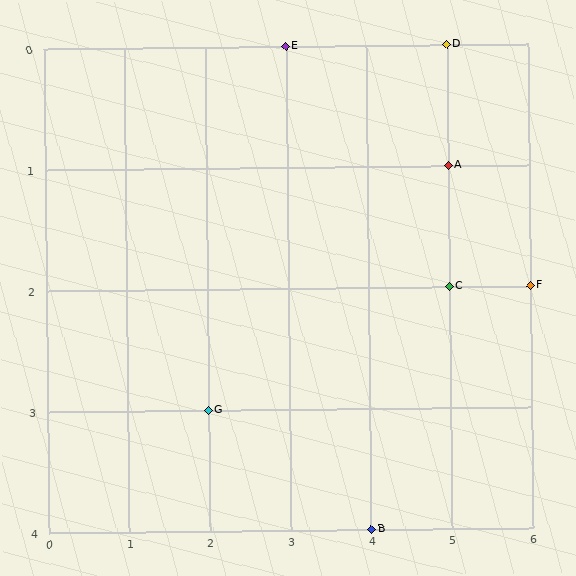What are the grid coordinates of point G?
Point G is at grid coordinates (2, 3).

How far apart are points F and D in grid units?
Points F and D are 1 column and 2 rows apart (about 2.2 grid units diagonally).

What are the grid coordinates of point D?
Point D is at grid coordinates (5, 0).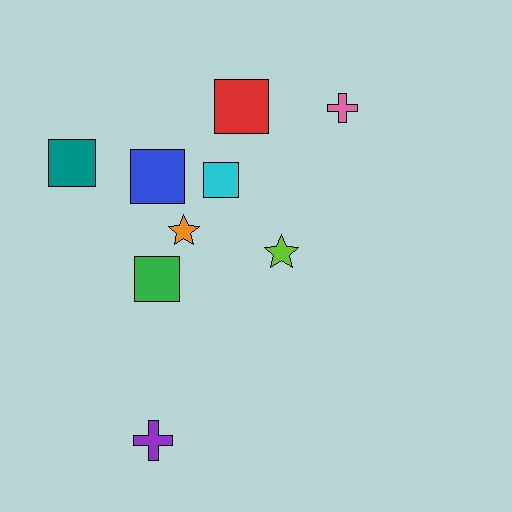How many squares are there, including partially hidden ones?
There are 5 squares.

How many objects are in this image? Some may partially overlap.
There are 9 objects.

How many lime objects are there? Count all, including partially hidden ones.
There is 1 lime object.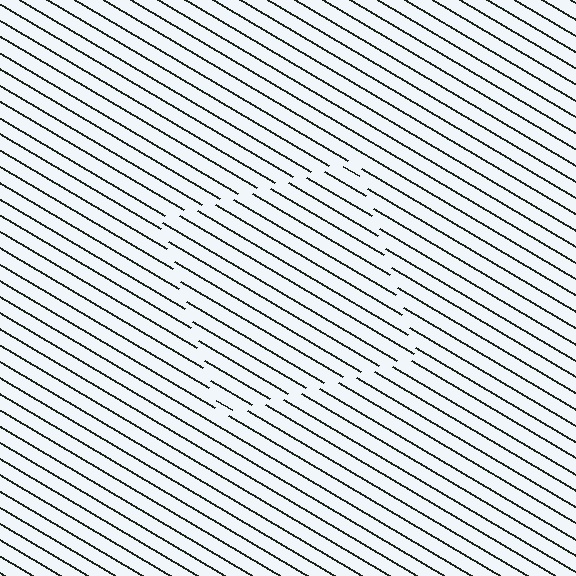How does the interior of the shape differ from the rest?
The interior of the shape contains the same grating, shifted by half a period — the contour is defined by the phase discontinuity where line-ends from the inner and outer gratings abut.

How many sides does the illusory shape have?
4 sides — the line-ends trace a square.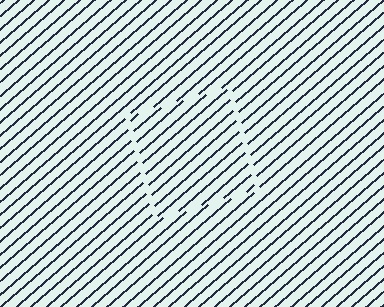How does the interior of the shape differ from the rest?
The interior of the shape contains the same grating, shifted by half a period — the contour is defined by the phase discontinuity where line-ends from the inner and outer gratings abut.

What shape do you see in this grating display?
An illusory square. The interior of the shape contains the same grating, shifted by half a period — the contour is defined by the phase discontinuity where line-ends from the inner and outer gratings abut.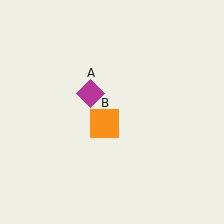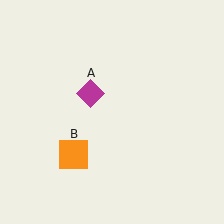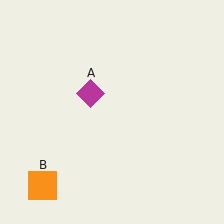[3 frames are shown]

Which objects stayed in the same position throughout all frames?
Magenta diamond (object A) remained stationary.